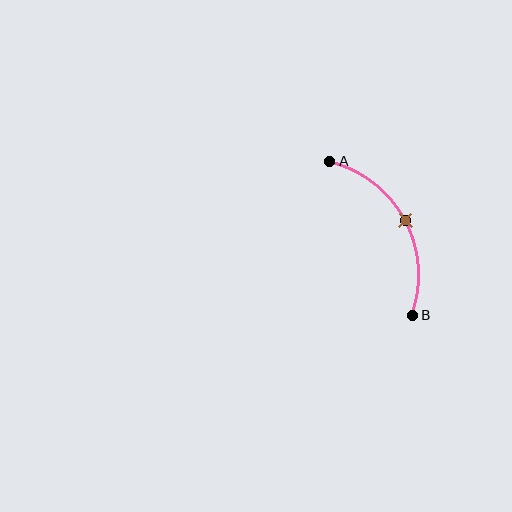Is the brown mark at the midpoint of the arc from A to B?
Yes. The brown mark lies on the arc at equal arc-length from both A and B — it is the arc midpoint.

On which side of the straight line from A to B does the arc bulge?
The arc bulges to the right of the straight line connecting A and B.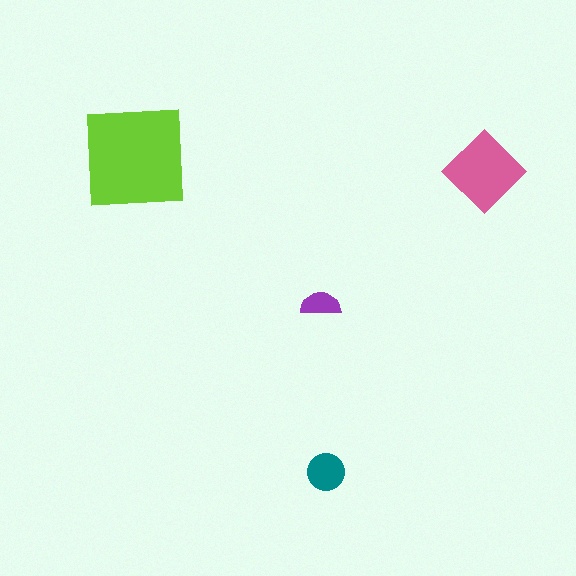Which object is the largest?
The lime square.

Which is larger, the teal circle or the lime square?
The lime square.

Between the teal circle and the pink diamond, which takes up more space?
The pink diamond.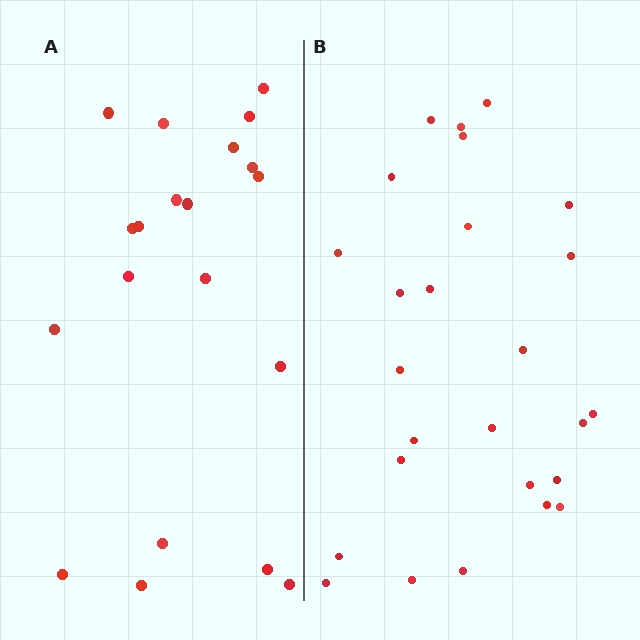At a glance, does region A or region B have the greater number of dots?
Region B (the right region) has more dots.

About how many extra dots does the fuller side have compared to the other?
Region B has about 6 more dots than region A.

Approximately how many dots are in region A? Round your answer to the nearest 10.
About 20 dots.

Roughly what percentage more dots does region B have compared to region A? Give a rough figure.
About 30% more.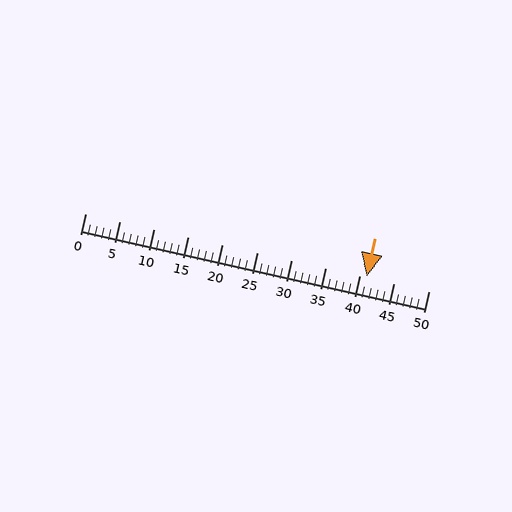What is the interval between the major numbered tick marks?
The major tick marks are spaced 5 units apart.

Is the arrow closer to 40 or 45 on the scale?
The arrow is closer to 40.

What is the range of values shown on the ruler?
The ruler shows values from 0 to 50.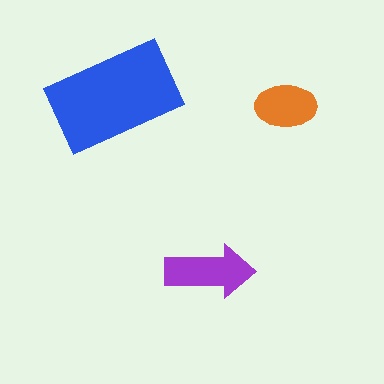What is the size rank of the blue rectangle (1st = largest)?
1st.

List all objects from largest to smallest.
The blue rectangle, the purple arrow, the orange ellipse.